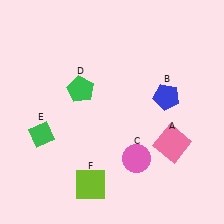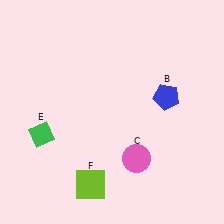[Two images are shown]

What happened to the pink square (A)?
The pink square (A) was removed in Image 2. It was in the bottom-right area of Image 1.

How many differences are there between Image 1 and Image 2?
There are 2 differences between the two images.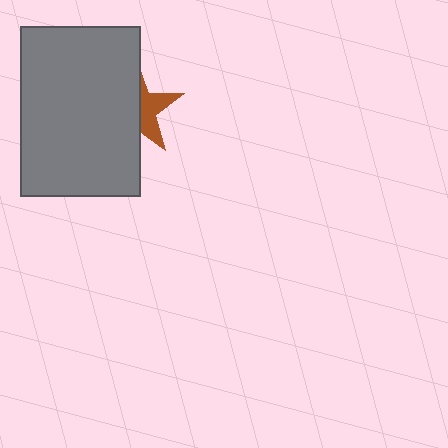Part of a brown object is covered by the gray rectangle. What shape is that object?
It is a star.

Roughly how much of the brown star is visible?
A small part of it is visible (roughly 39%).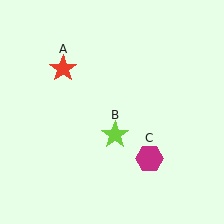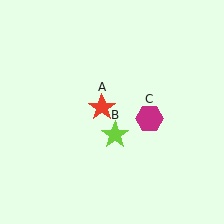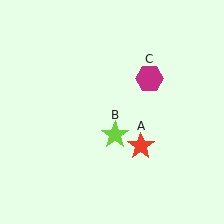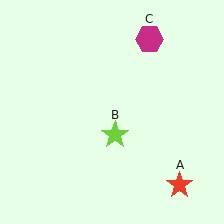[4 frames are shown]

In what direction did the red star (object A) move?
The red star (object A) moved down and to the right.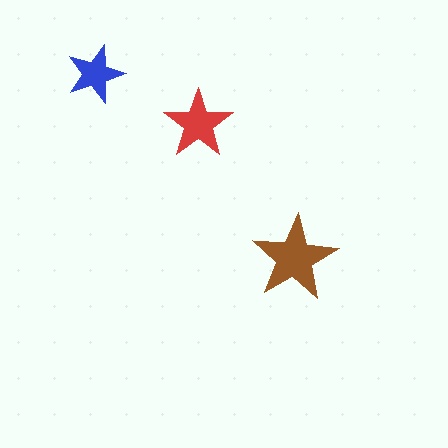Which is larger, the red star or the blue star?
The red one.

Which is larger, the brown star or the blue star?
The brown one.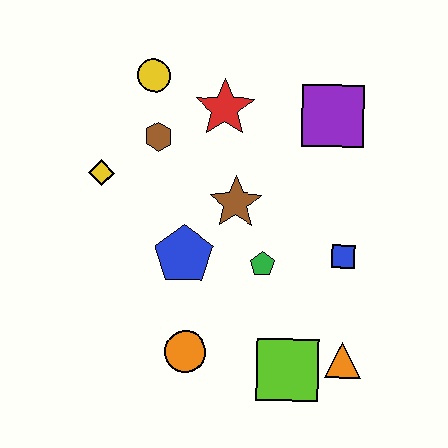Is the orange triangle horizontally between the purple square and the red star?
No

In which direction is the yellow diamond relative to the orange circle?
The yellow diamond is above the orange circle.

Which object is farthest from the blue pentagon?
The purple square is farthest from the blue pentagon.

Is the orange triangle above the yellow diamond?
No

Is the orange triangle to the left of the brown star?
No